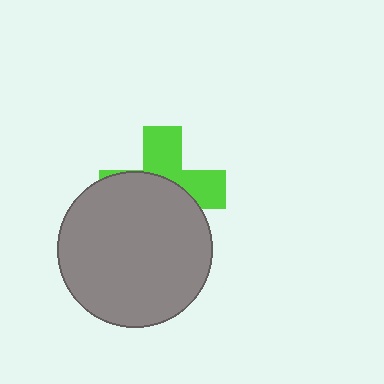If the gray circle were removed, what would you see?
You would see the complete lime cross.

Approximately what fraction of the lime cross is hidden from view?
Roughly 57% of the lime cross is hidden behind the gray circle.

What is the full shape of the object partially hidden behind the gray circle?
The partially hidden object is a lime cross.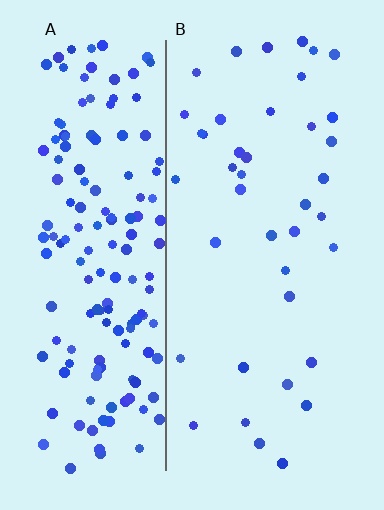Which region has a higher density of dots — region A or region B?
A (the left).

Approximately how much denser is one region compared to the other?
Approximately 4.1× — region A over region B.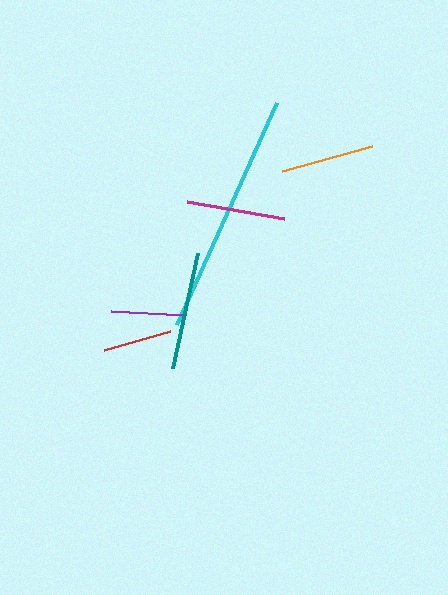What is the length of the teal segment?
The teal segment is approximately 117 pixels long.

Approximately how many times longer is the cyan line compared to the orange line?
The cyan line is approximately 2.6 times the length of the orange line.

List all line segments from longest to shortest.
From longest to shortest: cyan, teal, magenta, orange, purple, red.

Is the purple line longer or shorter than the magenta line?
The magenta line is longer than the purple line.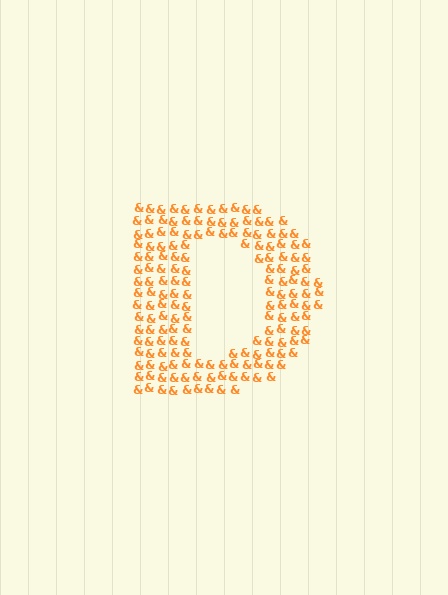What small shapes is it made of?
It is made of small ampersands.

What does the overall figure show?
The overall figure shows the letter D.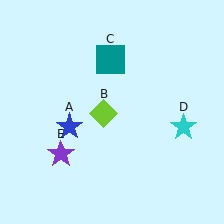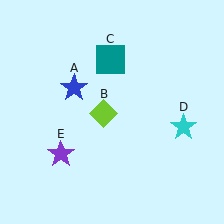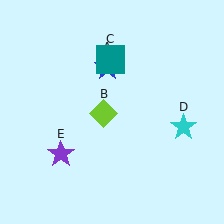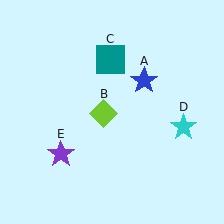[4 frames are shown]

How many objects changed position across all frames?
1 object changed position: blue star (object A).